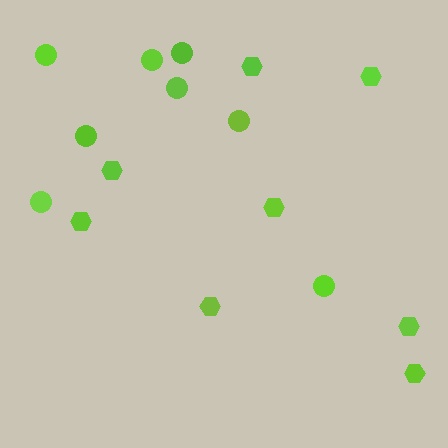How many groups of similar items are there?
There are 2 groups: one group of circles (8) and one group of hexagons (8).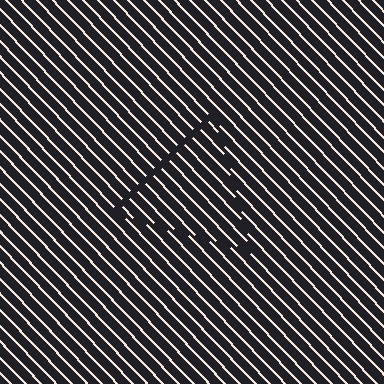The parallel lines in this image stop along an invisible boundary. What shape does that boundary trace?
An illusory triangle. The interior of the shape contains the same grating, shifted by half a period — the contour is defined by the phase discontinuity where line-ends from the inner and outer gratings abut.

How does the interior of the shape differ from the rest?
The interior of the shape contains the same grating, shifted by half a period — the contour is defined by the phase discontinuity where line-ends from the inner and outer gratings abut.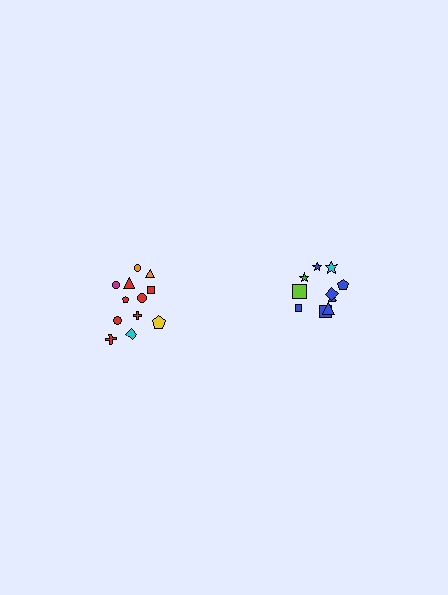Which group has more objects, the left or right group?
The left group.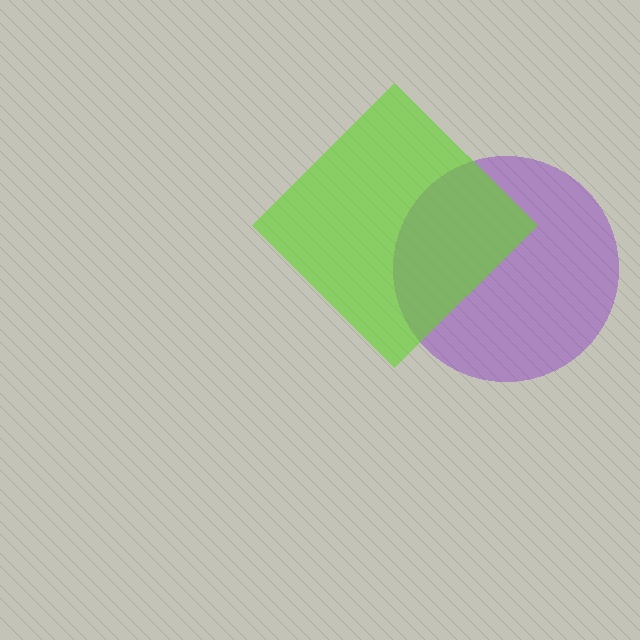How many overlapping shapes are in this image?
There are 2 overlapping shapes in the image.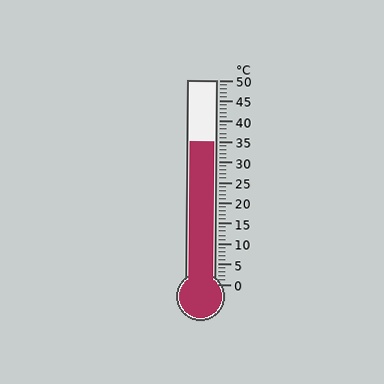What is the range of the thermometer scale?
The thermometer scale ranges from 0°C to 50°C.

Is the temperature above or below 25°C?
The temperature is above 25°C.